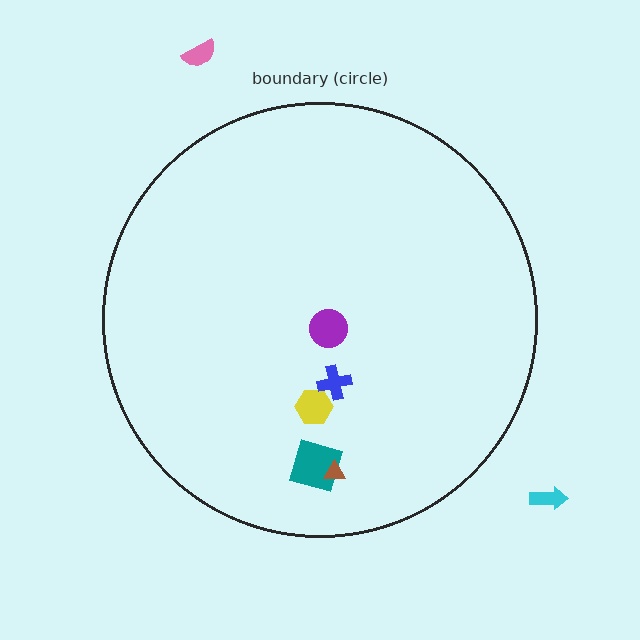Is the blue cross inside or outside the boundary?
Inside.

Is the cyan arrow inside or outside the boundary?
Outside.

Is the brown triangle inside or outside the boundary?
Inside.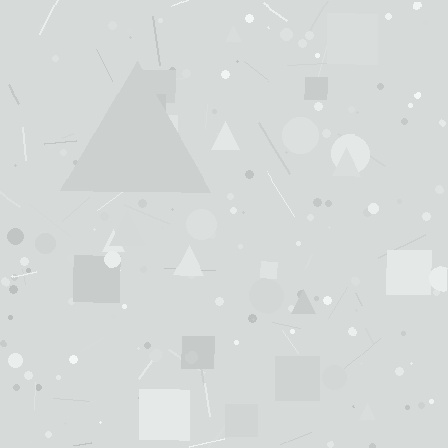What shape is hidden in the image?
A triangle is hidden in the image.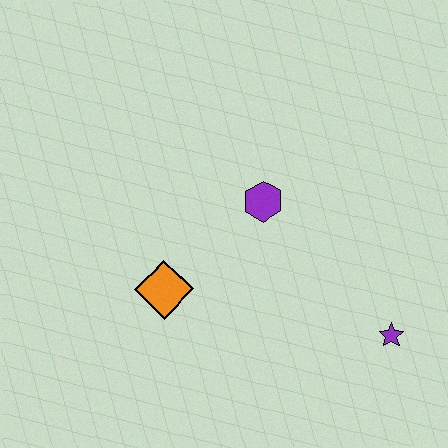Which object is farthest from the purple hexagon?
The purple star is farthest from the purple hexagon.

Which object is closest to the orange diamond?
The purple hexagon is closest to the orange diamond.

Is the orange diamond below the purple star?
No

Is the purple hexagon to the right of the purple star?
No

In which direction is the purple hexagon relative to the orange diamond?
The purple hexagon is to the right of the orange diamond.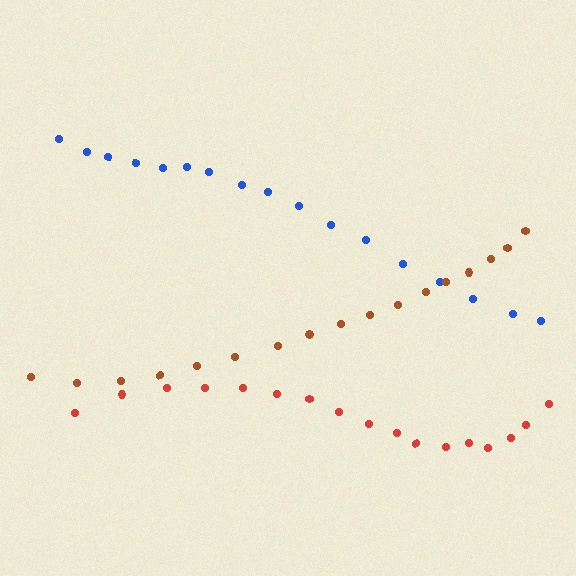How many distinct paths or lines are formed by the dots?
There are 3 distinct paths.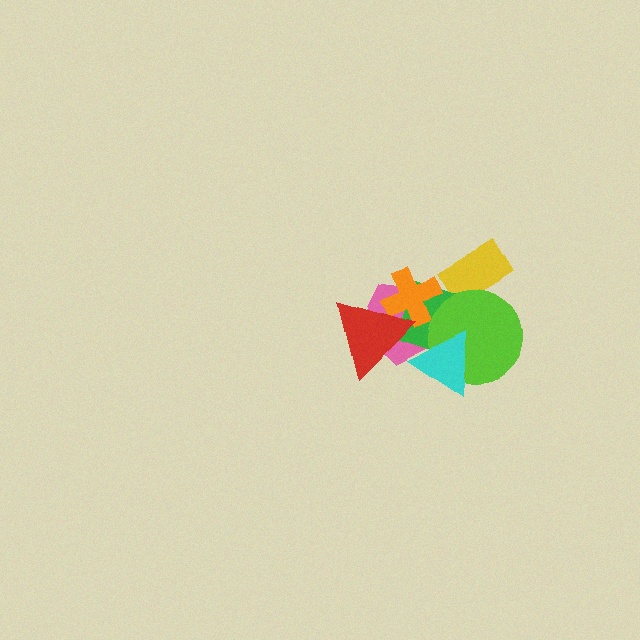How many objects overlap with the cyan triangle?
3 objects overlap with the cyan triangle.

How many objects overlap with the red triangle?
3 objects overlap with the red triangle.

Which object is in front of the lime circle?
The cyan triangle is in front of the lime circle.